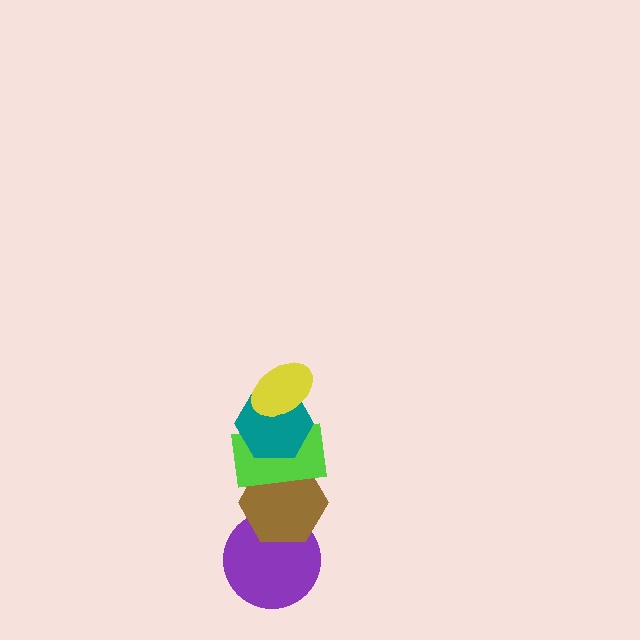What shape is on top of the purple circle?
The brown hexagon is on top of the purple circle.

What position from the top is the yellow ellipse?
The yellow ellipse is 1st from the top.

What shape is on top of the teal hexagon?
The yellow ellipse is on top of the teal hexagon.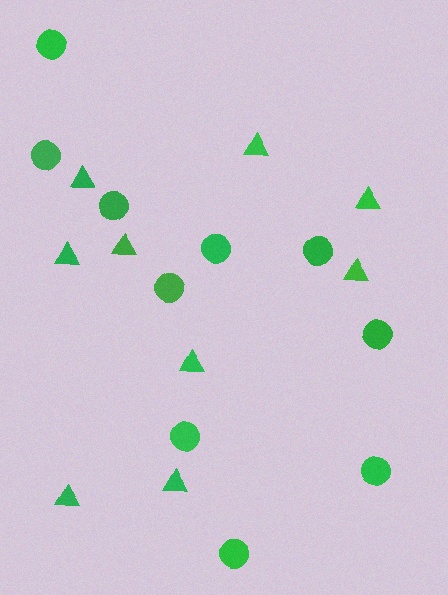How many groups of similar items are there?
There are 2 groups: one group of triangles (9) and one group of circles (10).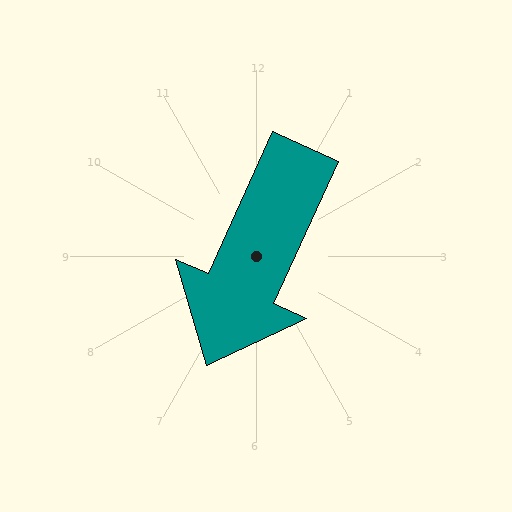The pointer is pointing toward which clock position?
Roughly 7 o'clock.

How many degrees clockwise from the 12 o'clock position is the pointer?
Approximately 204 degrees.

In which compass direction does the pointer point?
Southwest.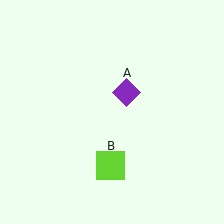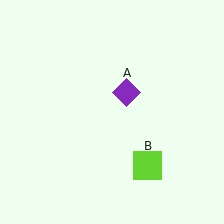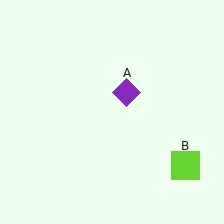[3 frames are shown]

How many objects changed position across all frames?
1 object changed position: lime square (object B).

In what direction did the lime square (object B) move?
The lime square (object B) moved right.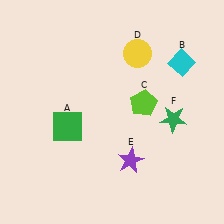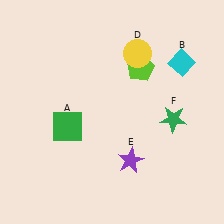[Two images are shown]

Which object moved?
The lime pentagon (C) moved up.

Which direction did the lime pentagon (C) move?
The lime pentagon (C) moved up.